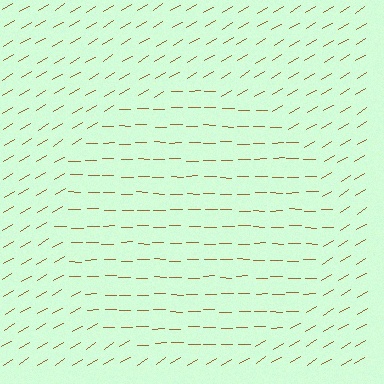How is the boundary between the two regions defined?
The boundary is defined purely by a change in line orientation (approximately 31 degrees difference). All lines are the same color and thickness.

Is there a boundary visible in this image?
Yes, there is a texture boundary formed by a change in line orientation.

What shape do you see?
I see a circle.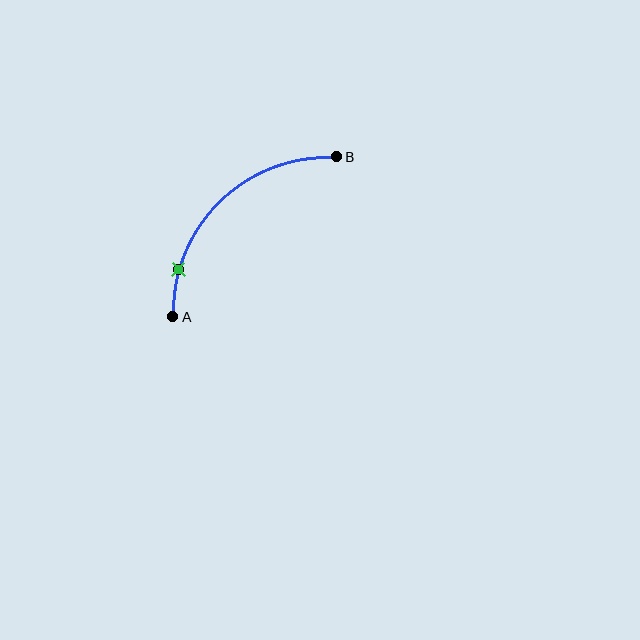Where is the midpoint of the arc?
The arc midpoint is the point on the curve farthest from the straight line joining A and B. It sits above and to the left of that line.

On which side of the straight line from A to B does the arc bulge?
The arc bulges above and to the left of the straight line connecting A and B.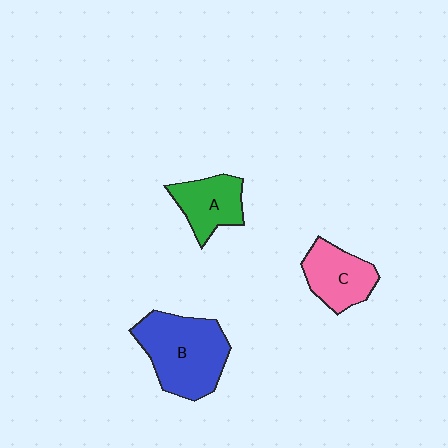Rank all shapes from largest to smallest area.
From largest to smallest: B (blue), C (pink), A (green).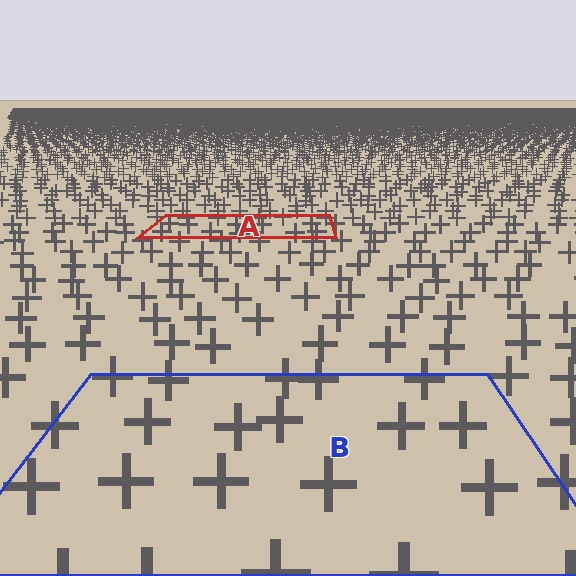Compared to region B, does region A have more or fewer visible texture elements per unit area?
Region A has more texture elements per unit area — they are packed more densely because it is farther away.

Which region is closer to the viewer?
Region B is closer. The texture elements there are larger and more spread out.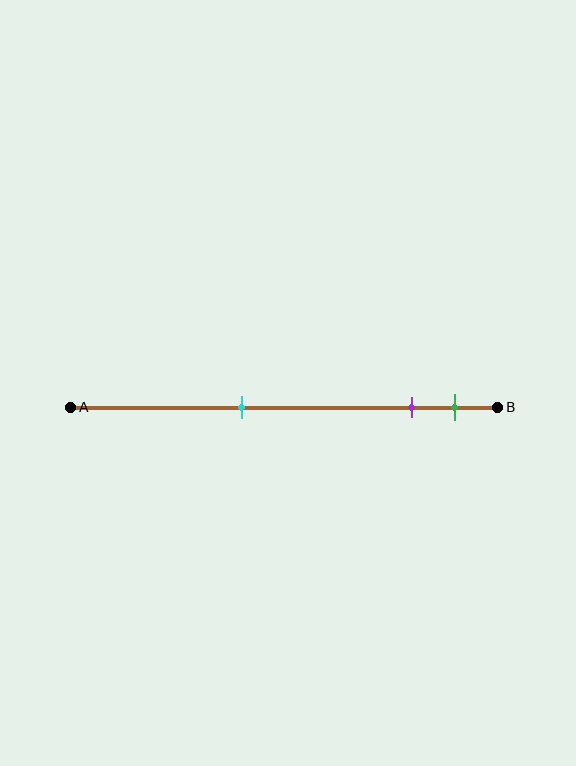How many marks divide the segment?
There are 3 marks dividing the segment.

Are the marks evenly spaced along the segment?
No, the marks are not evenly spaced.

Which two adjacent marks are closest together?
The purple and green marks are the closest adjacent pair.